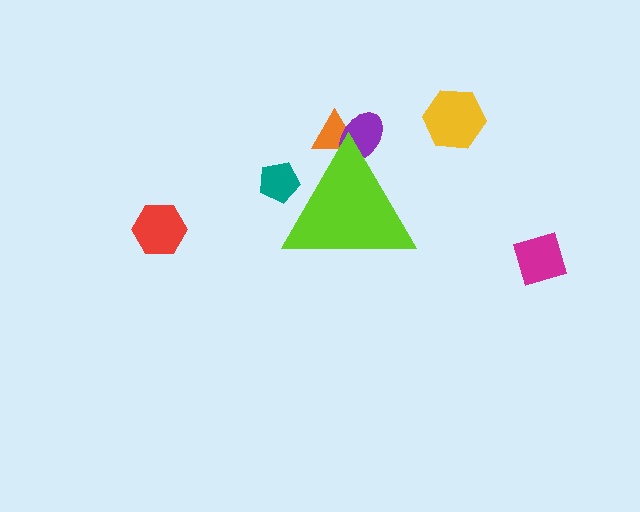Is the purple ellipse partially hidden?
Yes, the purple ellipse is partially hidden behind the lime triangle.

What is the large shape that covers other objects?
A lime triangle.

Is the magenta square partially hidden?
No, the magenta square is fully visible.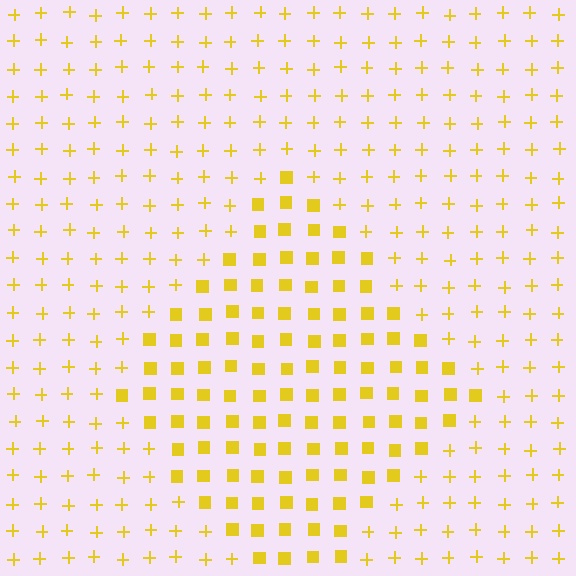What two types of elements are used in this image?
The image uses squares inside the diamond region and plus signs outside it.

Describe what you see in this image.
The image is filled with small yellow elements arranged in a uniform grid. A diamond-shaped region contains squares, while the surrounding area contains plus signs. The boundary is defined purely by the change in element shape.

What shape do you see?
I see a diamond.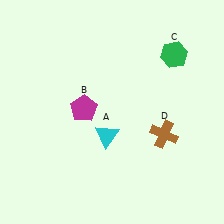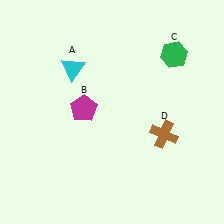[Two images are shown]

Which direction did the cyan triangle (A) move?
The cyan triangle (A) moved up.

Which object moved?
The cyan triangle (A) moved up.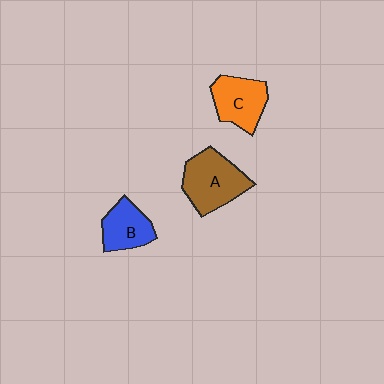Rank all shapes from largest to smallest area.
From largest to smallest: A (brown), C (orange), B (blue).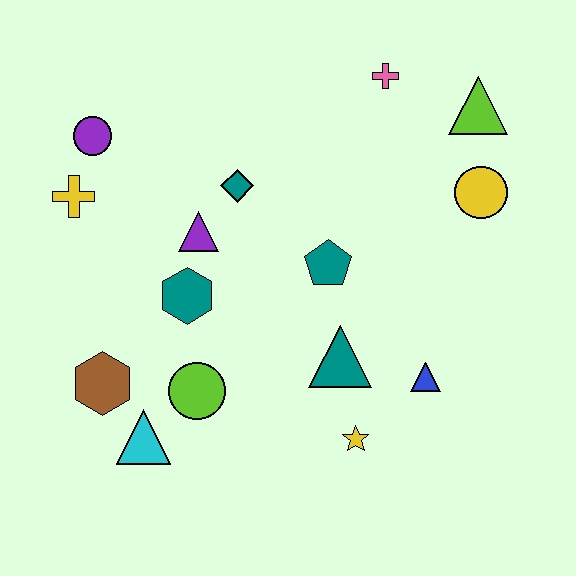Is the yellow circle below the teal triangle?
No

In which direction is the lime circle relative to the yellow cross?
The lime circle is below the yellow cross.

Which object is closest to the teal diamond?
The purple triangle is closest to the teal diamond.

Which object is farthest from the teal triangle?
The purple circle is farthest from the teal triangle.